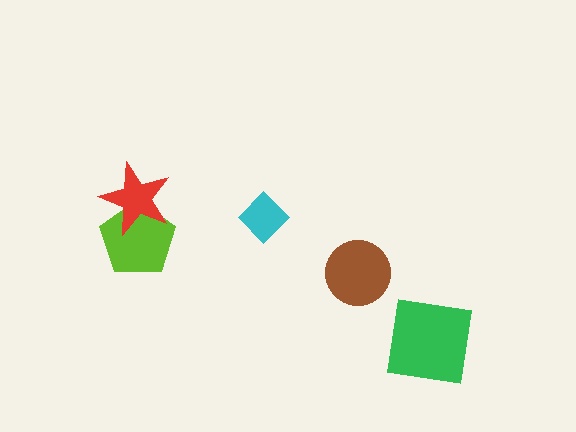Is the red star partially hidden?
No, no other shape covers it.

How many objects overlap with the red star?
1 object overlaps with the red star.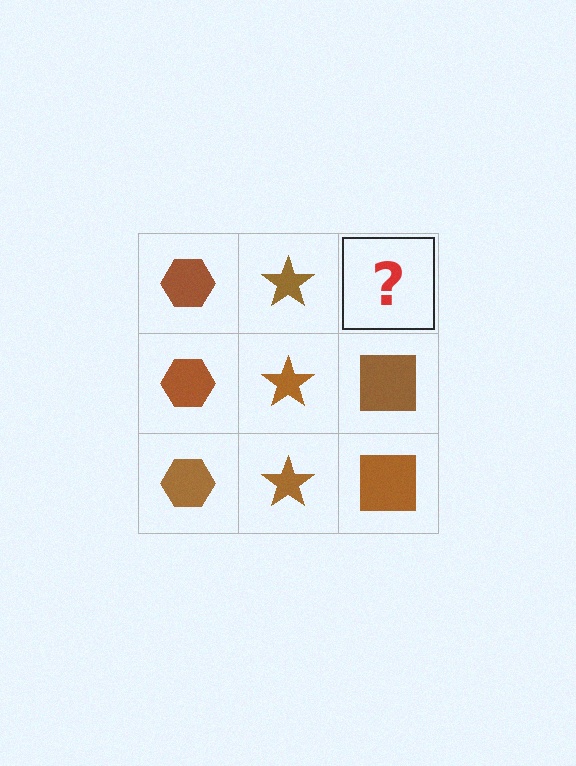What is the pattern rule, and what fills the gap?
The rule is that each column has a consistent shape. The gap should be filled with a brown square.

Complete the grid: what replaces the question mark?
The question mark should be replaced with a brown square.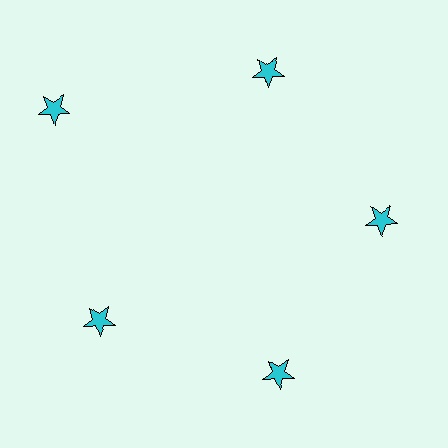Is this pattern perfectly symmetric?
No. The 5 cyan stars are arranged in a ring, but one element near the 10 o'clock position is pushed outward from the center, breaking the 5-fold rotational symmetry.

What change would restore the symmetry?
The symmetry would be restored by moving it inward, back onto the ring so that all 5 stars sit at equal angles and equal distance from the center.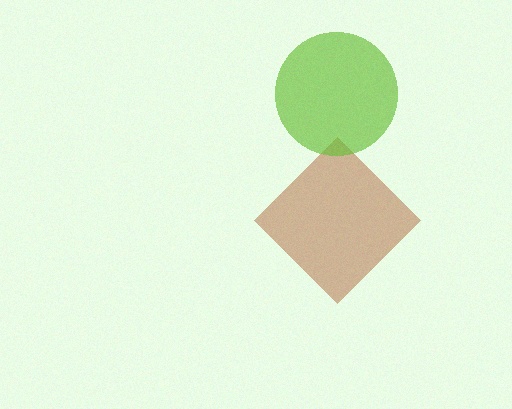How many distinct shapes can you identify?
There are 2 distinct shapes: a brown diamond, a lime circle.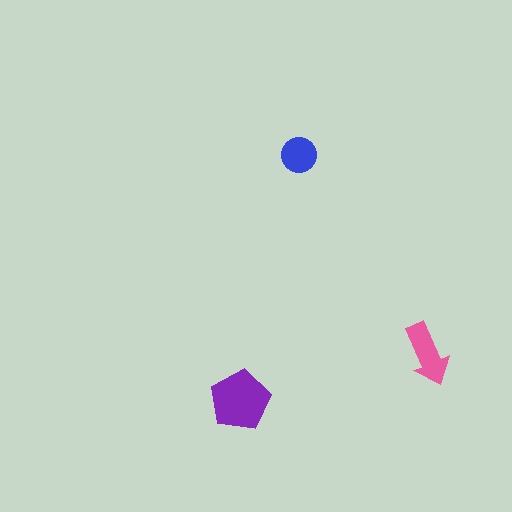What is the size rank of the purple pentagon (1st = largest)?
1st.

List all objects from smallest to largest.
The blue circle, the pink arrow, the purple pentagon.